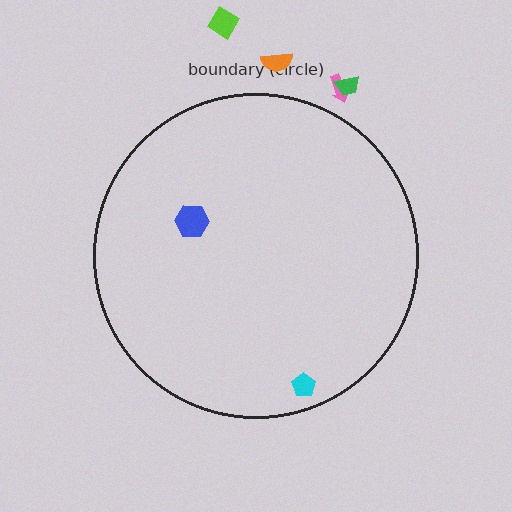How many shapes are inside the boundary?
2 inside, 4 outside.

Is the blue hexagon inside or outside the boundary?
Inside.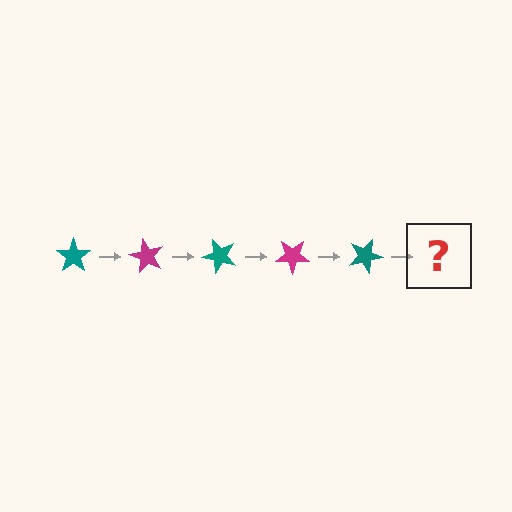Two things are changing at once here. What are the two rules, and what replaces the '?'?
The two rules are that it rotates 60 degrees each step and the color cycles through teal and magenta. The '?' should be a magenta star, rotated 300 degrees from the start.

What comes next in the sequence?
The next element should be a magenta star, rotated 300 degrees from the start.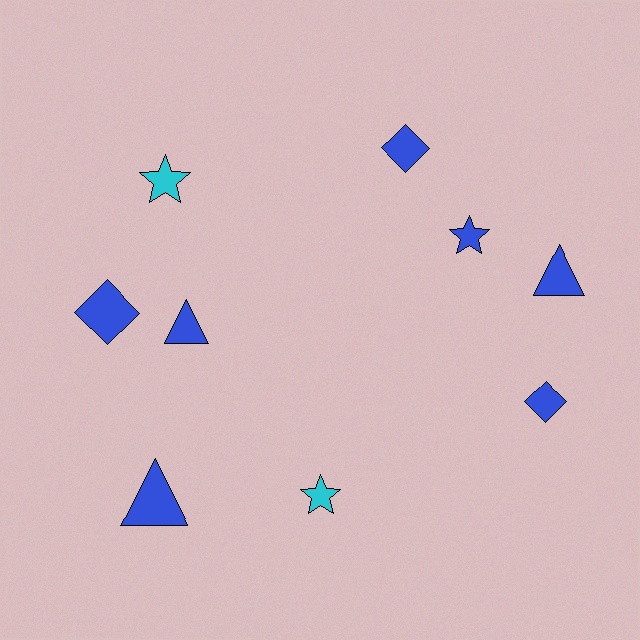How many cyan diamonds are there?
There are no cyan diamonds.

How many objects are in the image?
There are 9 objects.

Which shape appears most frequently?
Diamond, with 3 objects.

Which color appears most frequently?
Blue, with 7 objects.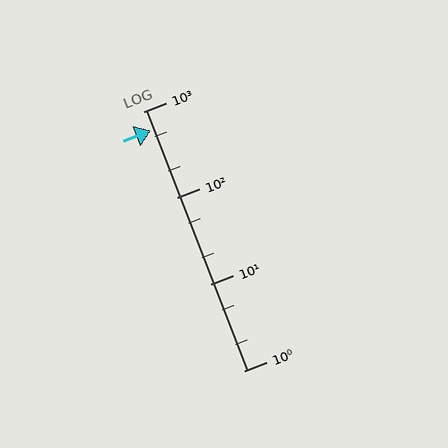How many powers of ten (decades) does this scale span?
The scale spans 3 decades, from 1 to 1000.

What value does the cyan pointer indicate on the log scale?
The pointer indicates approximately 600.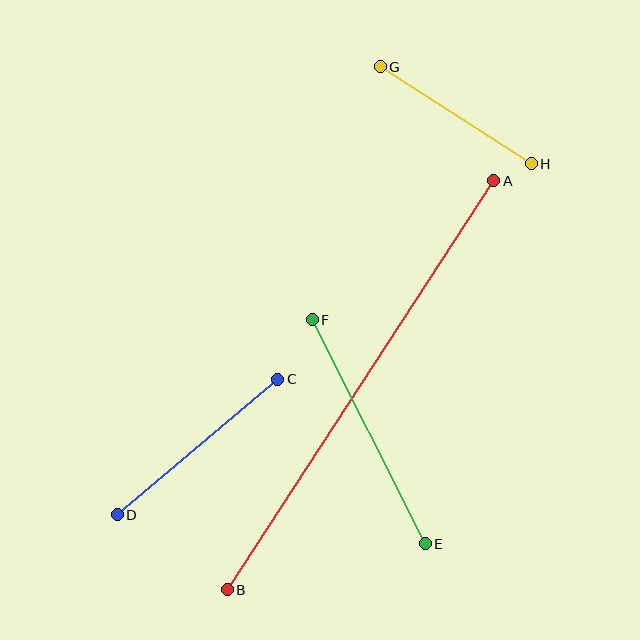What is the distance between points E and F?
The distance is approximately 251 pixels.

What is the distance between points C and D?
The distance is approximately 210 pixels.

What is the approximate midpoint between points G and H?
The midpoint is at approximately (456, 115) pixels.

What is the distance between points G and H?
The distance is approximately 179 pixels.